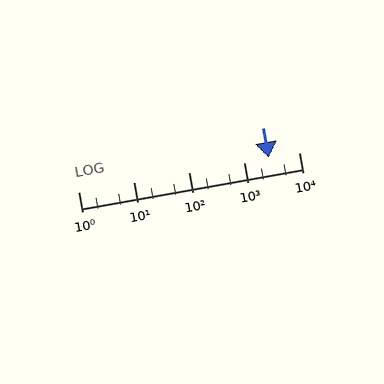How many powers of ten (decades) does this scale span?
The scale spans 4 decades, from 1 to 10000.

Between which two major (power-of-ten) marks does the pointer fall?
The pointer is between 1000 and 10000.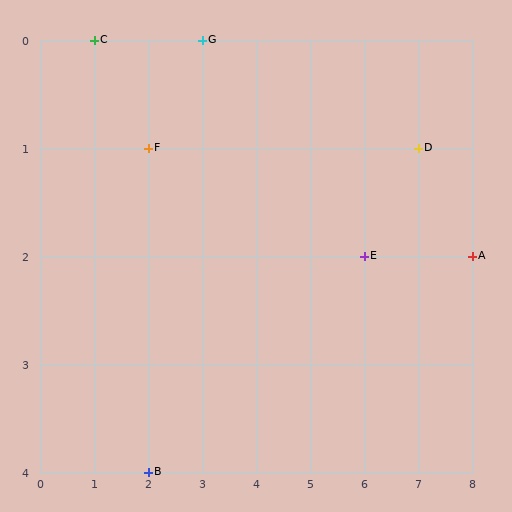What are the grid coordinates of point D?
Point D is at grid coordinates (7, 1).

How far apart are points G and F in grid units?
Points G and F are 1 column and 1 row apart (about 1.4 grid units diagonally).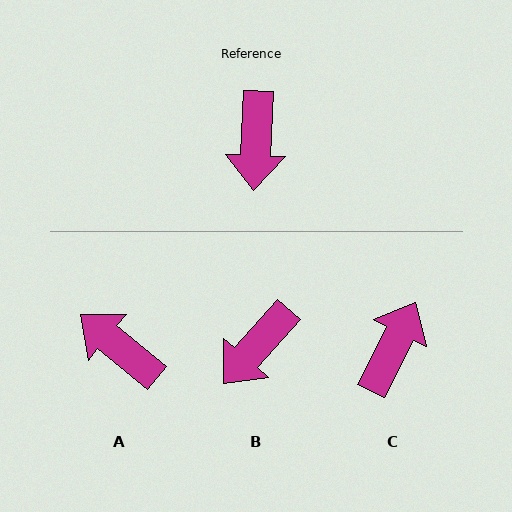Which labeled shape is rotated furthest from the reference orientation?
C, about 156 degrees away.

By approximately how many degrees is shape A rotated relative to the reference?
Approximately 127 degrees clockwise.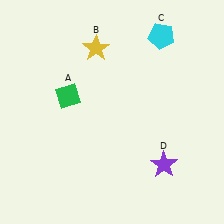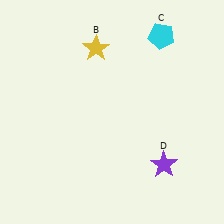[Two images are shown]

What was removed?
The green diamond (A) was removed in Image 2.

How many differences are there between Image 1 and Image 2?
There is 1 difference between the two images.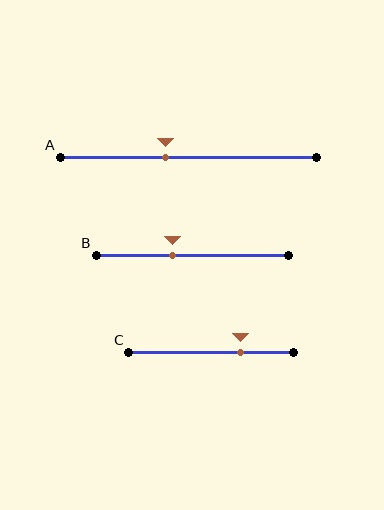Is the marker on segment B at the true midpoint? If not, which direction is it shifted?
No, the marker on segment B is shifted to the left by about 10% of the segment length.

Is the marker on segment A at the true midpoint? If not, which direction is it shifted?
No, the marker on segment A is shifted to the left by about 9% of the segment length.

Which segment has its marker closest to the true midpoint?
Segment A has its marker closest to the true midpoint.